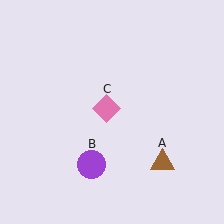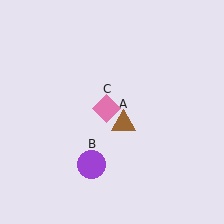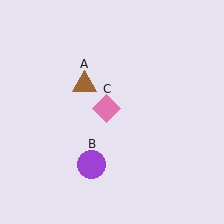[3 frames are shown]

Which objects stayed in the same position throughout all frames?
Purple circle (object B) and pink diamond (object C) remained stationary.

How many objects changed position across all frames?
1 object changed position: brown triangle (object A).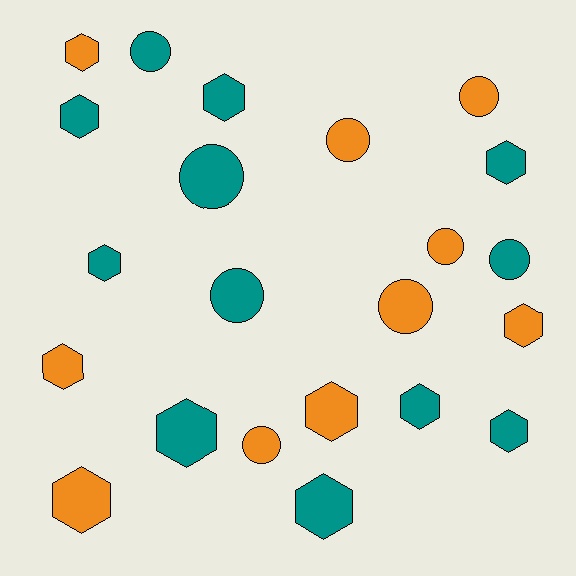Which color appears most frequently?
Teal, with 12 objects.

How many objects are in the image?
There are 22 objects.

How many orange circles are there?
There are 5 orange circles.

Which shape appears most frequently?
Hexagon, with 13 objects.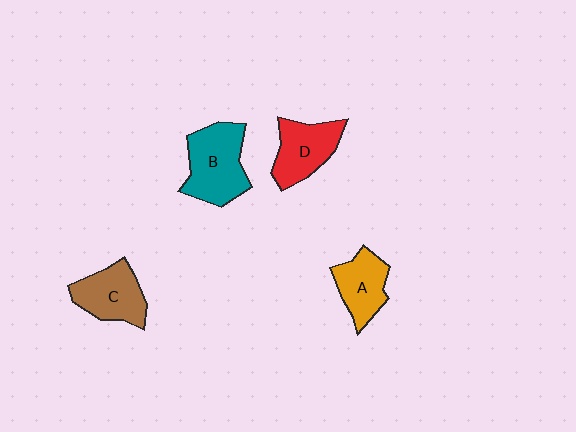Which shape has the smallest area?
Shape A (orange).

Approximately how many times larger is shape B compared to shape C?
Approximately 1.2 times.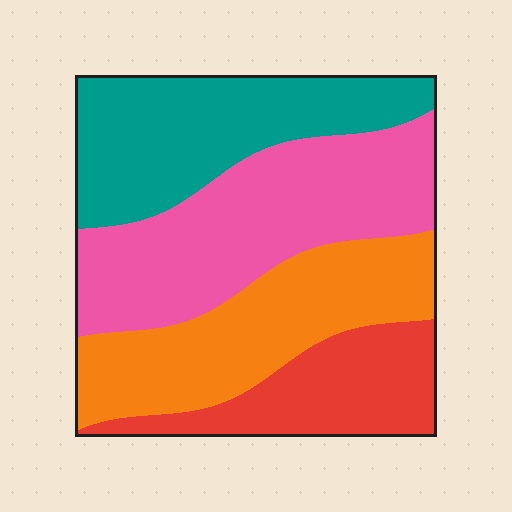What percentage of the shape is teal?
Teal covers about 25% of the shape.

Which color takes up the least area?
Red, at roughly 15%.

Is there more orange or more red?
Orange.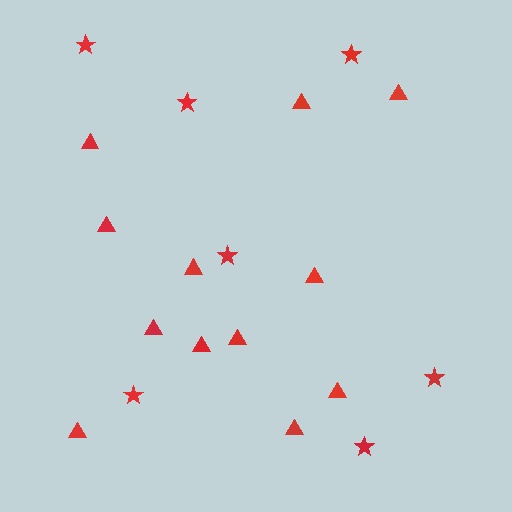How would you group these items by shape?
There are 2 groups: one group of triangles (12) and one group of stars (7).